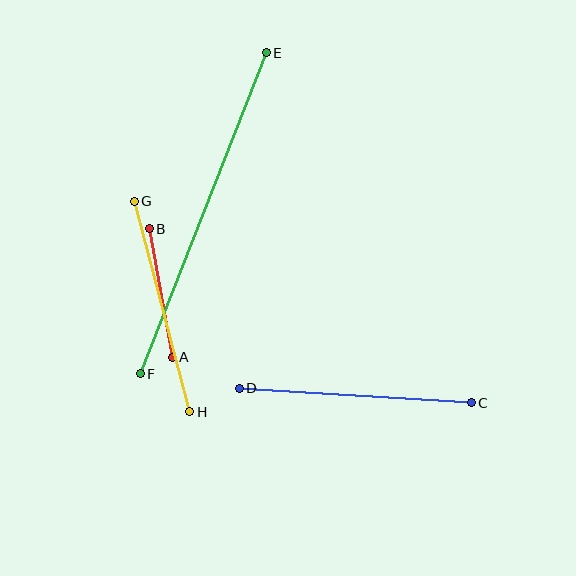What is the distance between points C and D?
The distance is approximately 232 pixels.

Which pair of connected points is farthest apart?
Points E and F are farthest apart.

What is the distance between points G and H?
The distance is approximately 218 pixels.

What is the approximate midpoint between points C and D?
The midpoint is at approximately (355, 396) pixels.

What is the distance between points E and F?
The distance is approximately 345 pixels.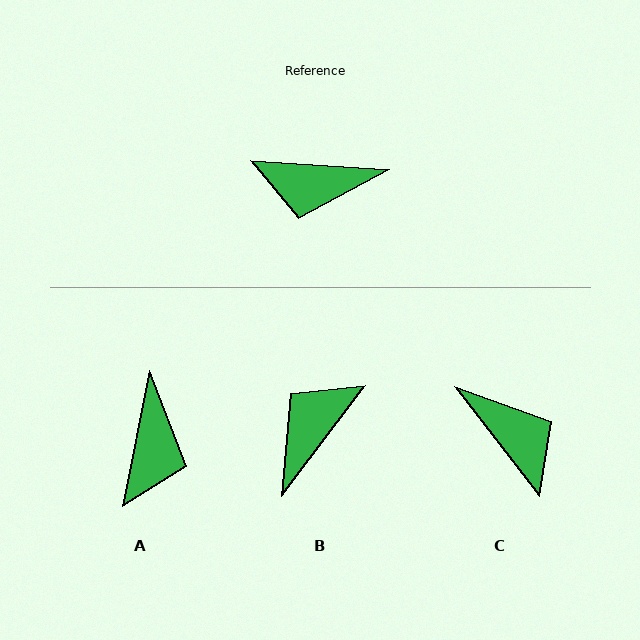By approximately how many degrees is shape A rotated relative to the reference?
Approximately 82 degrees counter-clockwise.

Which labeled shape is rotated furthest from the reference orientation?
C, about 131 degrees away.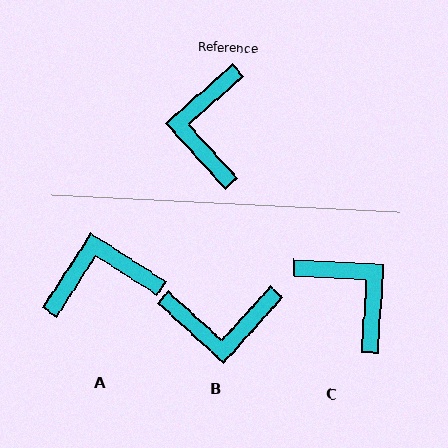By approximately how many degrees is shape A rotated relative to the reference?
Approximately 75 degrees clockwise.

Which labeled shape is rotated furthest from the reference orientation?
C, about 135 degrees away.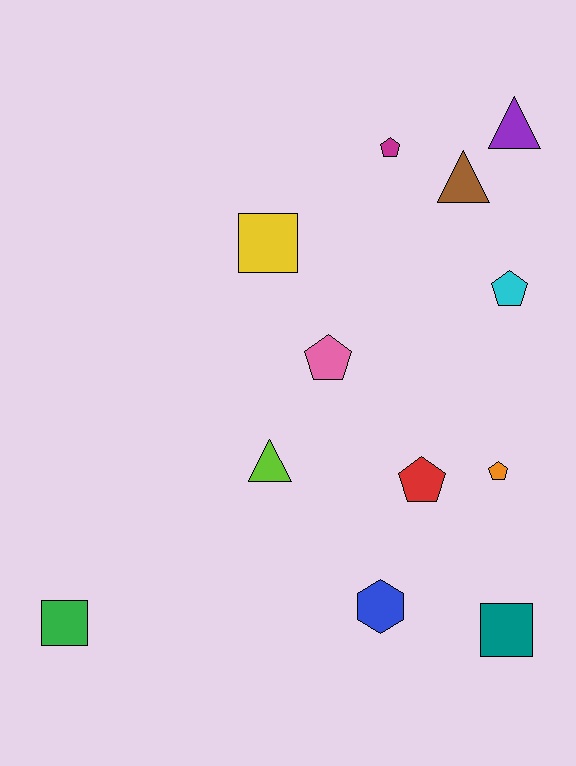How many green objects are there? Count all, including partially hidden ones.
There is 1 green object.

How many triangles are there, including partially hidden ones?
There are 3 triangles.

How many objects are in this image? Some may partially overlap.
There are 12 objects.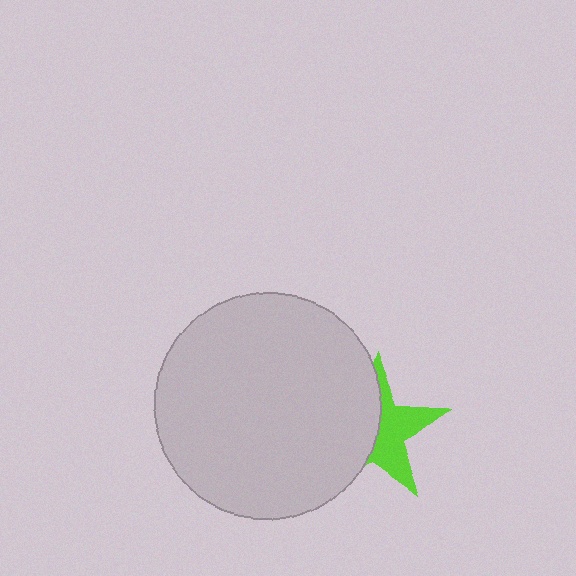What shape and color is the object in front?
The object in front is a light gray circle.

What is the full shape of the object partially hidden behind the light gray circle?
The partially hidden object is a lime star.